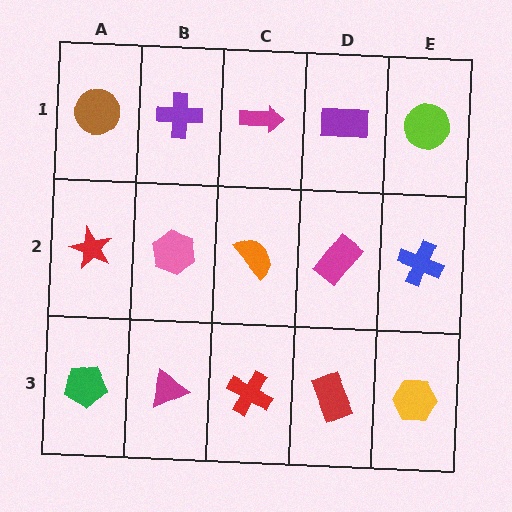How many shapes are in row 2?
5 shapes.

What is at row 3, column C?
A red cross.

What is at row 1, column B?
A purple cross.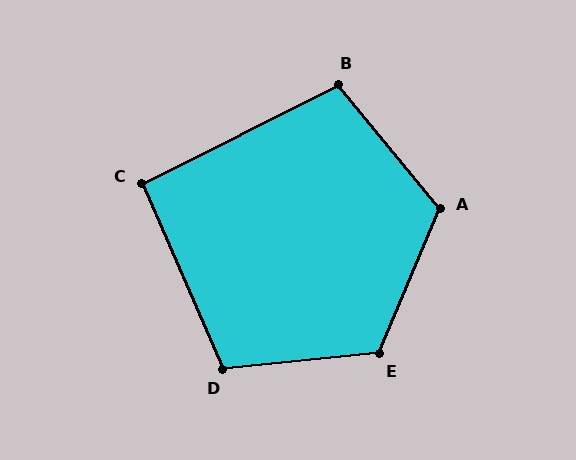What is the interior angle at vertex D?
Approximately 108 degrees (obtuse).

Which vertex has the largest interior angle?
E, at approximately 118 degrees.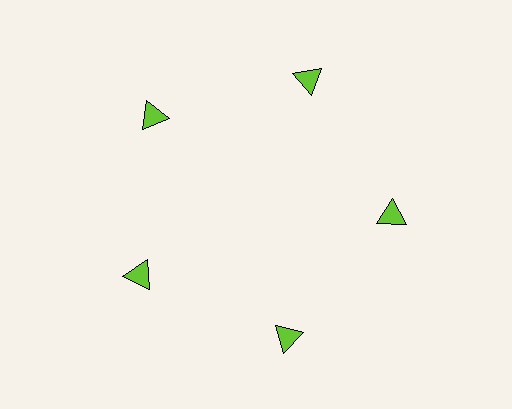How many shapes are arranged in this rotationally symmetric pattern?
There are 5 shapes, arranged in 5 groups of 1.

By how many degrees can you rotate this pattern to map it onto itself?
The pattern maps onto itself every 72 degrees of rotation.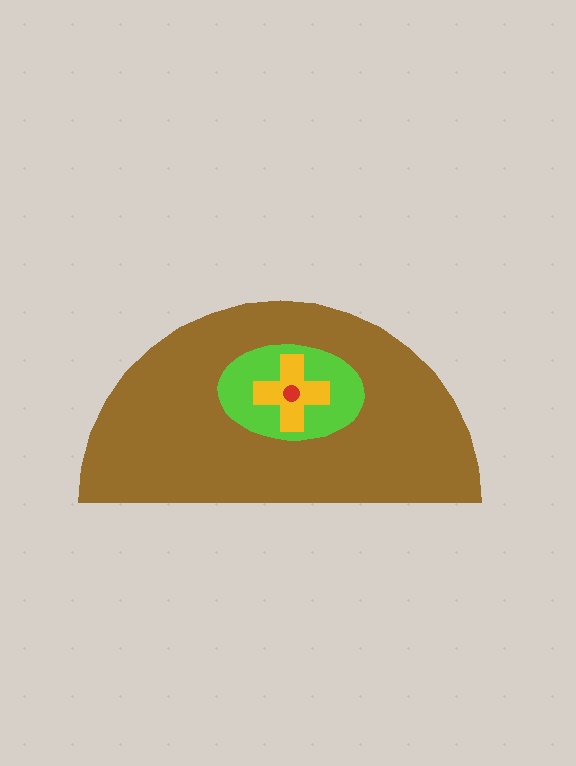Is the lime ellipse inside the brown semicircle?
Yes.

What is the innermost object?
The red circle.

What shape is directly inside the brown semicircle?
The lime ellipse.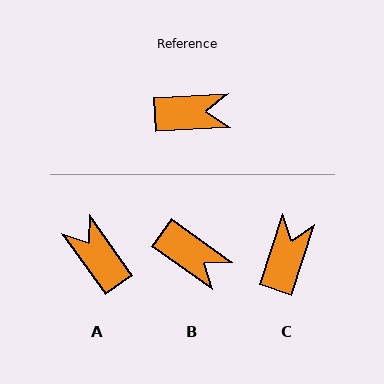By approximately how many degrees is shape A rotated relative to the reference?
Approximately 123 degrees counter-clockwise.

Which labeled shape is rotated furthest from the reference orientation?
A, about 123 degrees away.